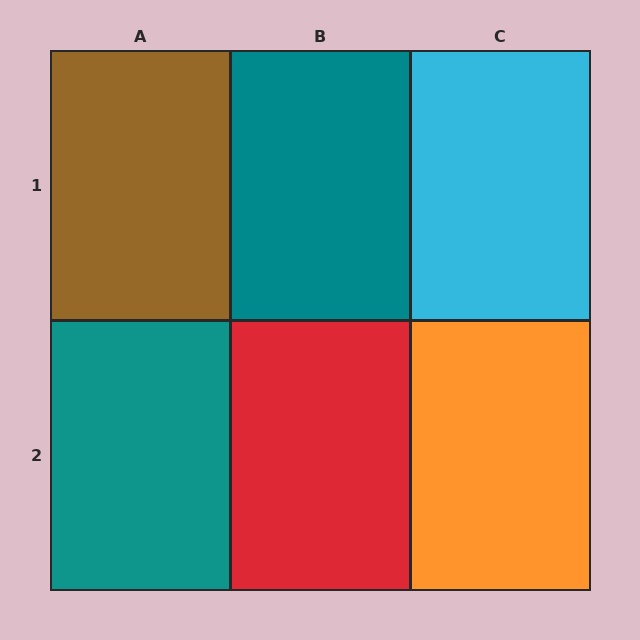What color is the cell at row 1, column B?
Teal.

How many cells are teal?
2 cells are teal.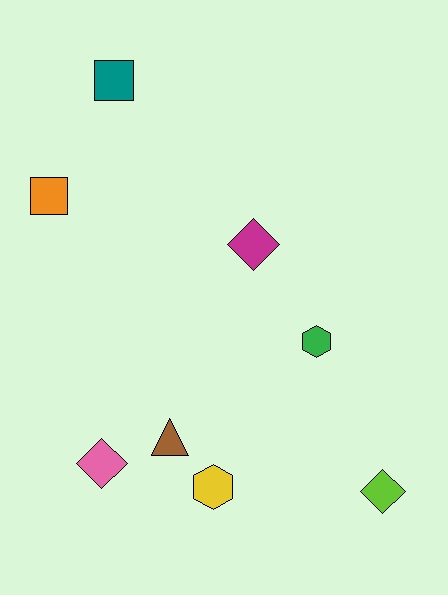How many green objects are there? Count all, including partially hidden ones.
There is 1 green object.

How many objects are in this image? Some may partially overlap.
There are 8 objects.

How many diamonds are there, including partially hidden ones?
There are 3 diamonds.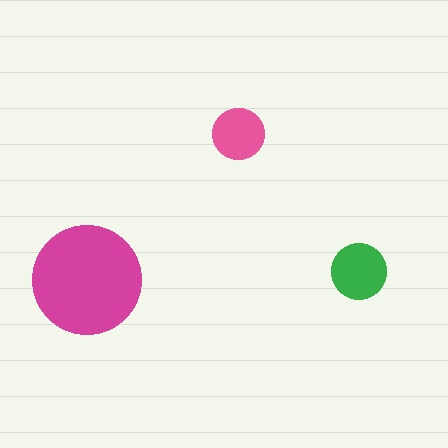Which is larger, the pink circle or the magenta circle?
The magenta one.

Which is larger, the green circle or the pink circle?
The green one.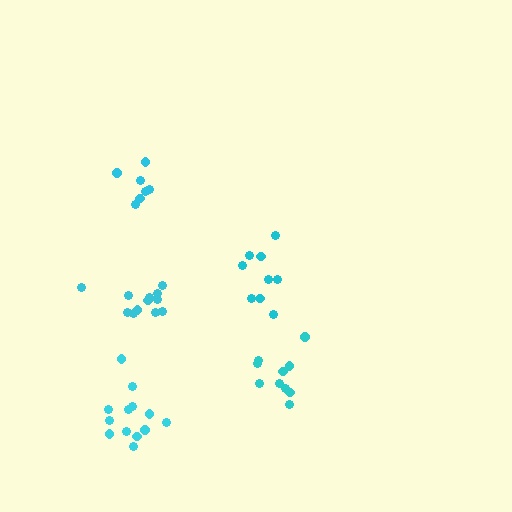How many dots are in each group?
Group 1: 7 dots, Group 2: 12 dots, Group 3: 9 dots, Group 4: 10 dots, Group 5: 13 dots (51 total).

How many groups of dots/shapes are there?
There are 5 groups.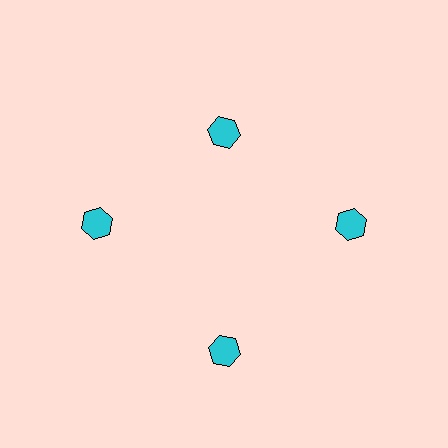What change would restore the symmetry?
The symmetry would be restored by moving it outward, back onto the ring so that all 4 hexagons sit at equal angles and equal distance from the center.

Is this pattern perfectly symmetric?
No. The 4 cyan hexagons are arranged in a ring, but one element near the 12 o'clock position is pulled inward toward the center, breaking the 4-fold rotational symmetry.